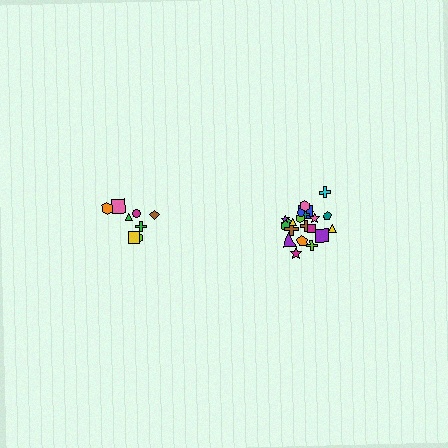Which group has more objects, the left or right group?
The right group.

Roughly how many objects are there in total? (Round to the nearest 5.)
Roughly 30 objects in total.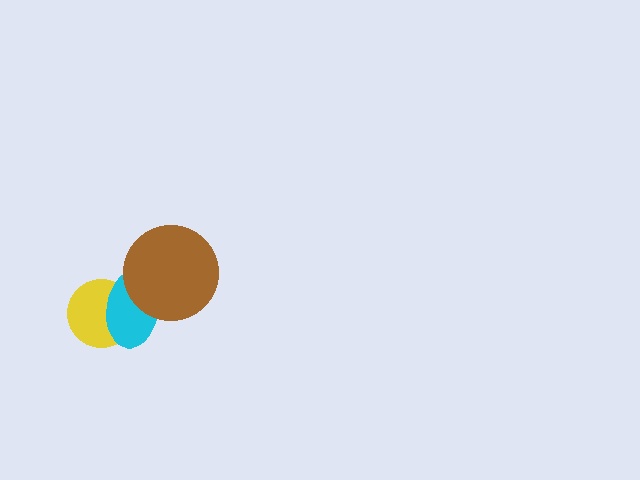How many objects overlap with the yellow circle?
1 object overlaps with the yellow circle.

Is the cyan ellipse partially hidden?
Yes, it is partially covered by another shape.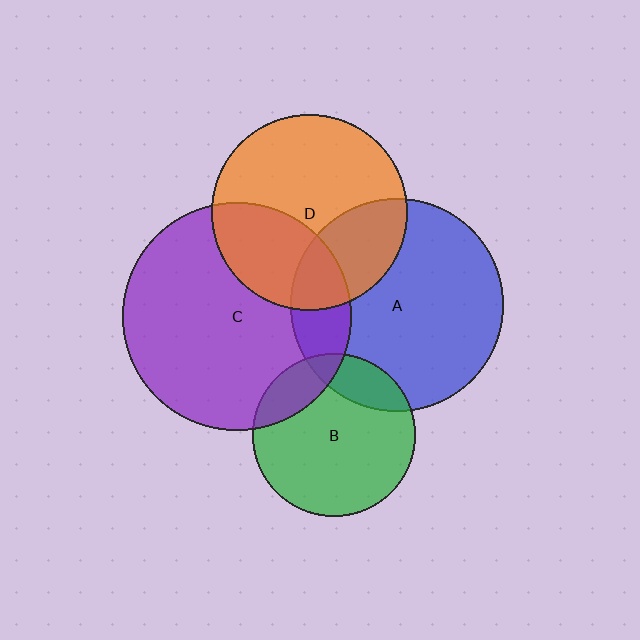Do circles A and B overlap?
Yes.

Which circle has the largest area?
Circle C (purple).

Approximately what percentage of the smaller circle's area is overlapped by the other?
Approximately 15%.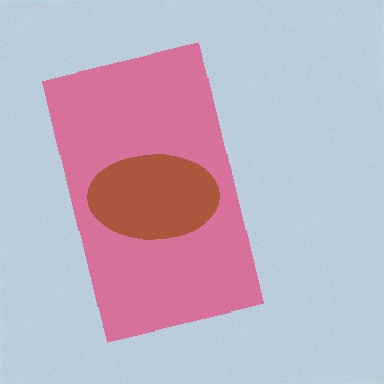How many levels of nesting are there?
2.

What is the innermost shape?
The brown ellipse.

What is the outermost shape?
The pink rectangle.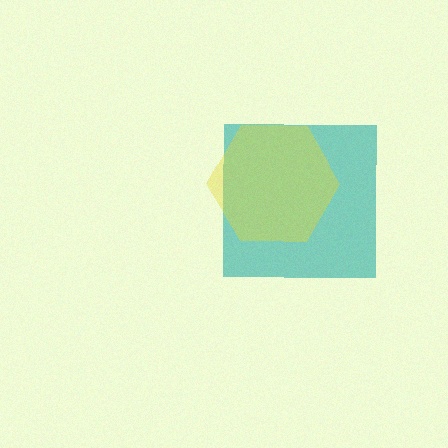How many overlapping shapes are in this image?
There are 2 overlapping shapes in the image.